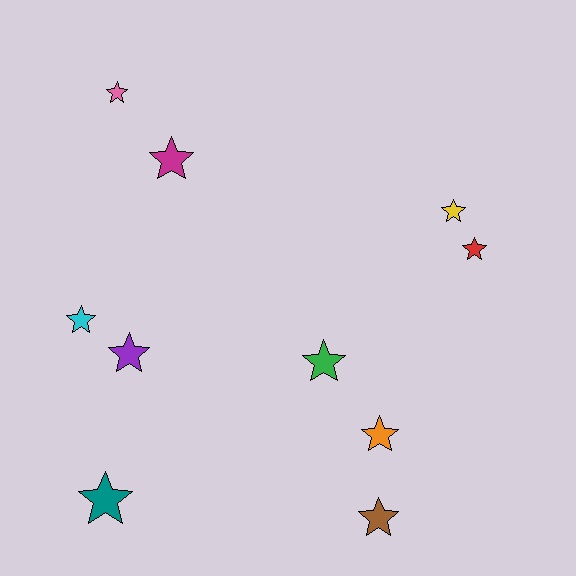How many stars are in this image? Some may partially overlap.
There are 10 stars.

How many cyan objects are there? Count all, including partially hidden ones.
There is 1 cyan object.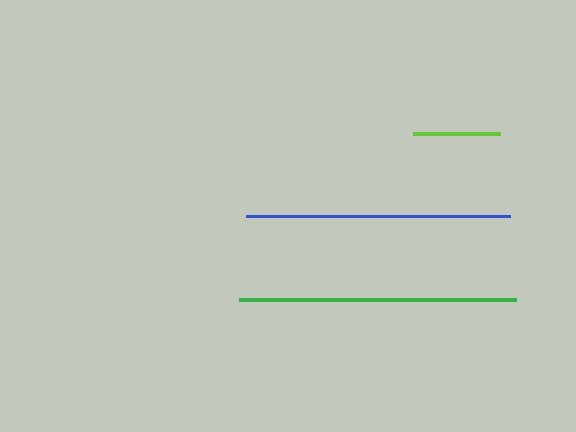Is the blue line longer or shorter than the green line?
The green line is longer than the blue line.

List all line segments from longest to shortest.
From longest to shortest: green, blue, lime.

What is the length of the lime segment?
The lime segment is approximately 87 pixels long.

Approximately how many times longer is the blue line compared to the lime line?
The blue line is approximately 3.0 times the length of the lime line.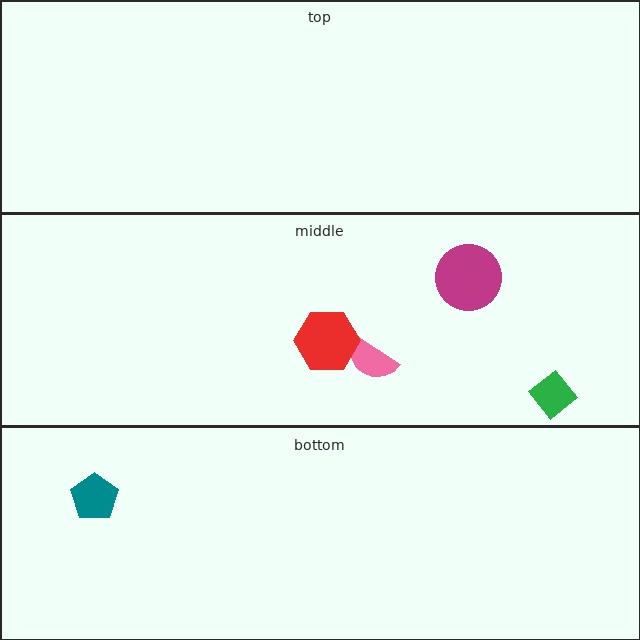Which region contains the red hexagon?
The middle region.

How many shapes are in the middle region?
4.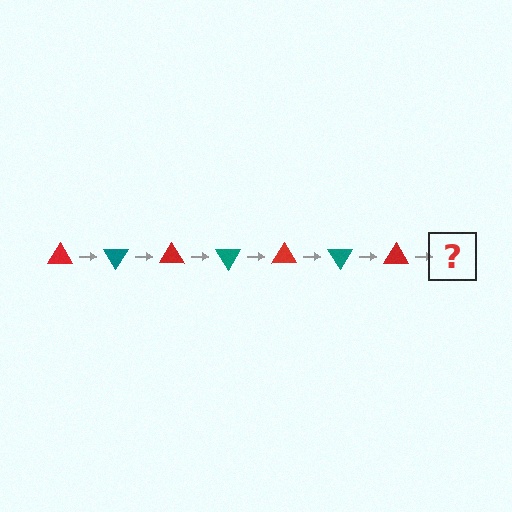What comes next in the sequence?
The next element should be a teal triangle, rotated 420 degrees from the start.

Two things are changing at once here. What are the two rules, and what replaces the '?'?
The two rules are that it rotates 60 degrees each step and the color cycles through red and teal. The '?' should be a teal triangle, rotated 420 degrees from the start.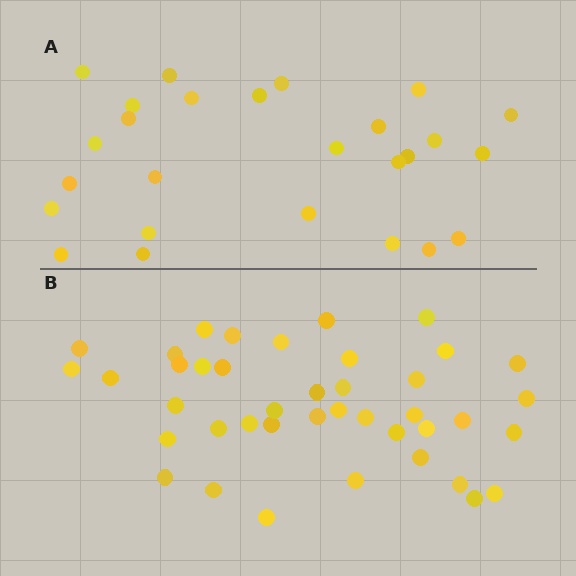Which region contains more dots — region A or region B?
Region B (the bottom region) has more dots.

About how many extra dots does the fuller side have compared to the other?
Region B has approximately 15 more dots than region A.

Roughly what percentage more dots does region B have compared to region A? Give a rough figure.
About 60% more.